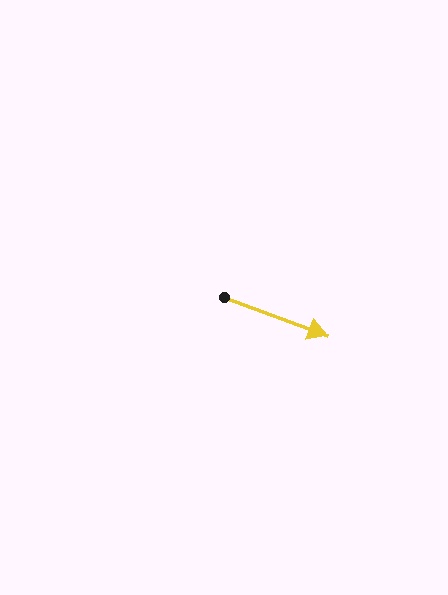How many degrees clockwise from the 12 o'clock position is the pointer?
Approximately 110 degrees.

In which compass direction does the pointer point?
East.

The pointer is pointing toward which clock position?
Roughly 4 o'clock.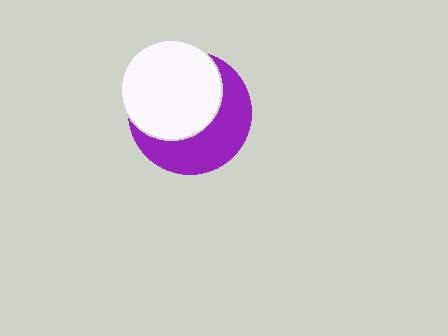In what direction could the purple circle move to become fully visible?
The purple circle could move toward the lower-right. That would shift it out from behind the white circle entirely.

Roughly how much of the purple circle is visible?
A small part of it is visible (roughly 45%).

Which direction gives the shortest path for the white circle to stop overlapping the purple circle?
Moving toward the upper-left gives the shortest separation.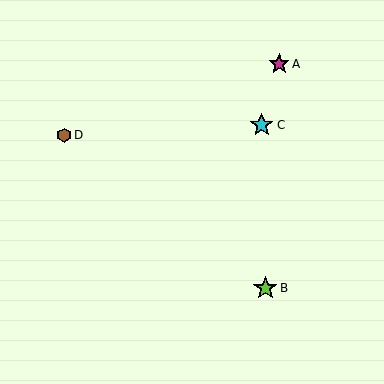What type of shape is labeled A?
Shape A is a magenta star.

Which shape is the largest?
The lime star (labeled B) is the largest.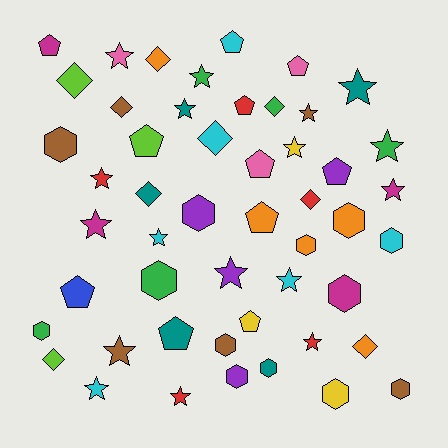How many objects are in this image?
There are 50 objects.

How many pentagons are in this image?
There are 11 pentagons.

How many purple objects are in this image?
There are 4 purple objects.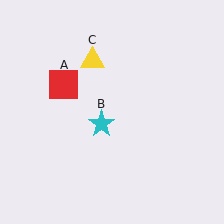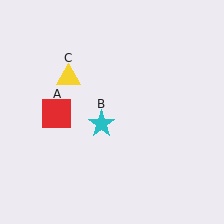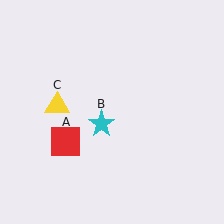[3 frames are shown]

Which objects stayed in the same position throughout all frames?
Cyan star (object B) remained stationary.